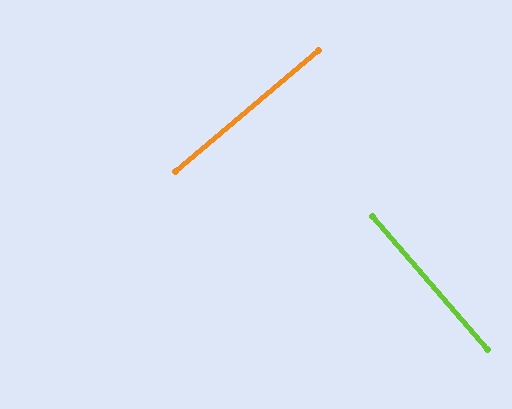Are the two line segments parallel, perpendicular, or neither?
Perpendicular — they meet at approximately 89°.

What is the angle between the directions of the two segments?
Approximately 89 degrees.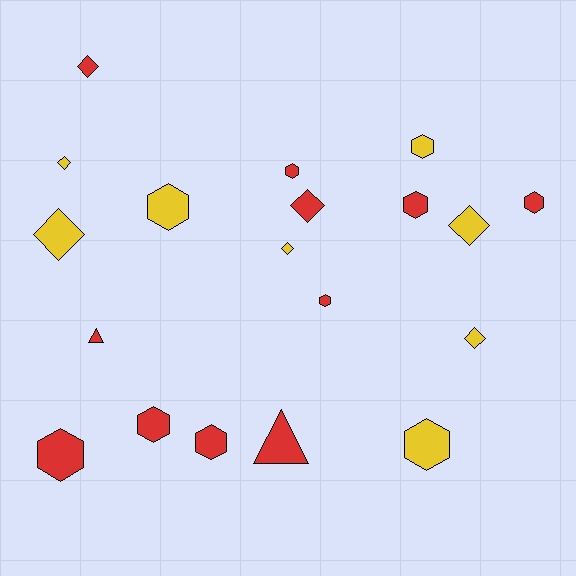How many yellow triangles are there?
There are no yellow triangles.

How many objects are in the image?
There are 19 objects.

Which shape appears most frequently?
Hexagon, with 10 objects.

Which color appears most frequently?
Red, with 11 objects.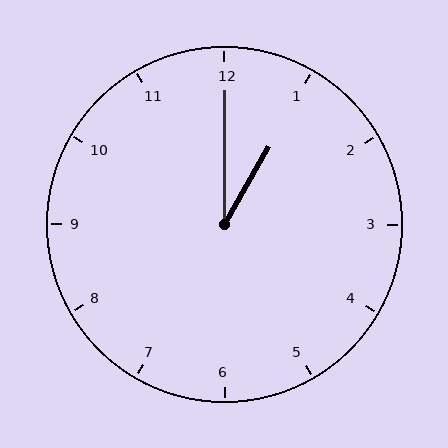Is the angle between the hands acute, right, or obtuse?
It is acute.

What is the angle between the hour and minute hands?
Approximately 30 degrees.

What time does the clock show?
1:00.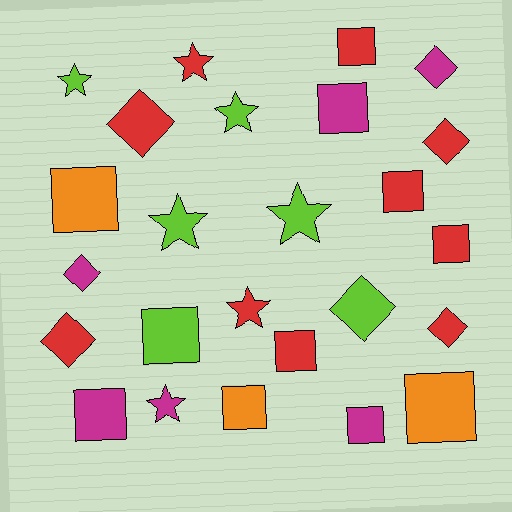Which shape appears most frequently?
Square, with 11 objects.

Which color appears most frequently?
Red, with 10 objects.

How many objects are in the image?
There are 25 objects.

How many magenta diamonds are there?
There are 2 magenta diamonds.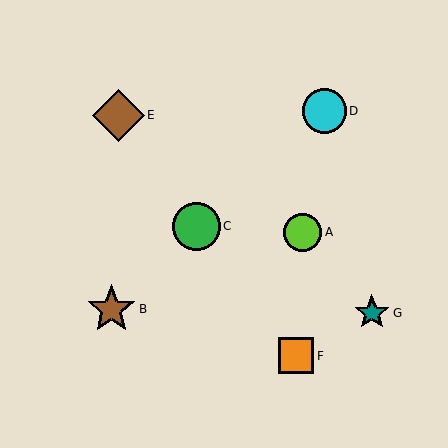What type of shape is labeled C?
Shape C is a green circle.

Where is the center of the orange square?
The center of the orange square is at (296, 356).